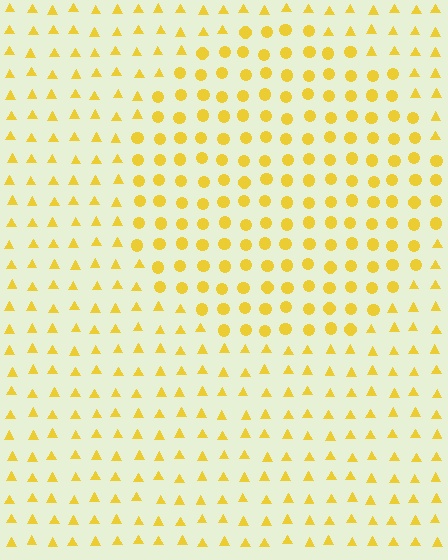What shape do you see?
I see a circle.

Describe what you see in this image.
The image is filled with small yellow elements arranged in a uniform grid. A circle-shaped region contains circles, while the surrounding area contains triangles. The boundary is defined purely by the change in element shape.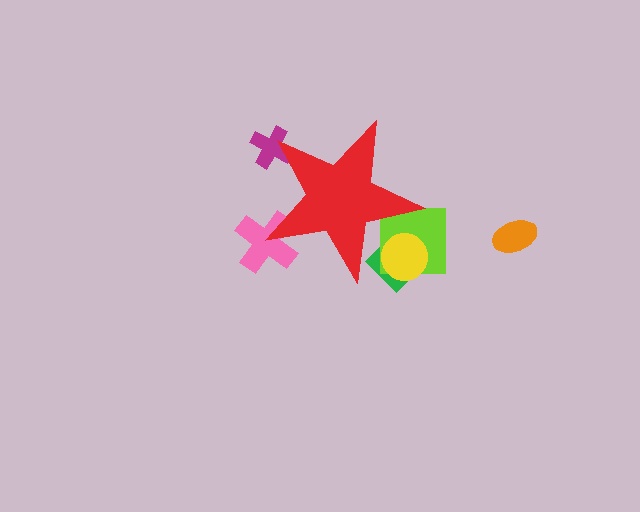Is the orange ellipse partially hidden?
No, the orange ellipse is fully visible.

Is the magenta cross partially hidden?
Yes, the magenta cross is partially hidden behind the red star.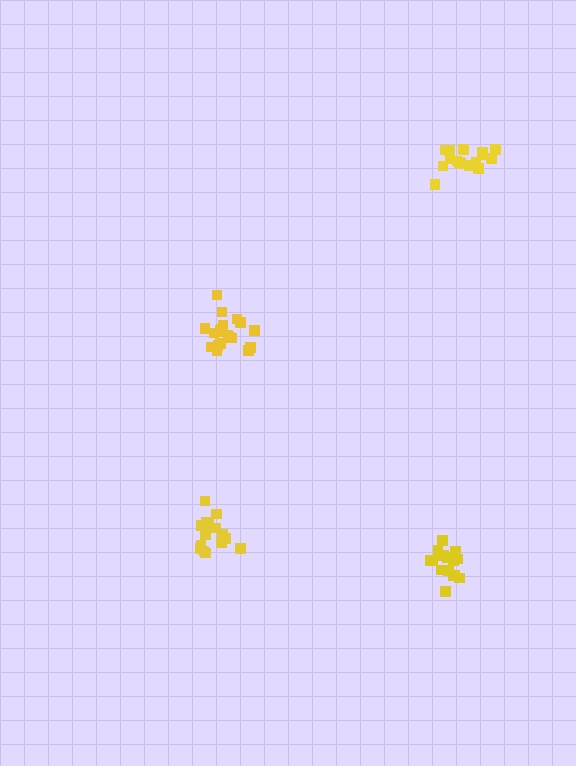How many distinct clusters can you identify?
There are 4 distinct clusters.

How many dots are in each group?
Group 1: 16 dots, Group 2: 17 dots, Group 3: 15 dots, Group 4: 20 dots (68 total).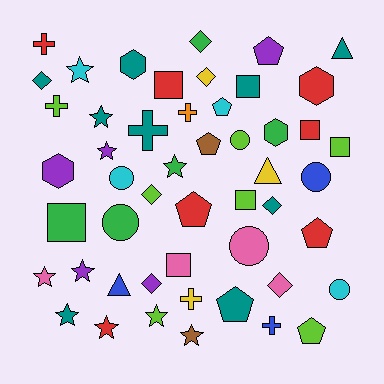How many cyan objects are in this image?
There are 4 cyan objects.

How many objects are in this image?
There are 50 objects.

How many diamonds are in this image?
There are 7 diamonds.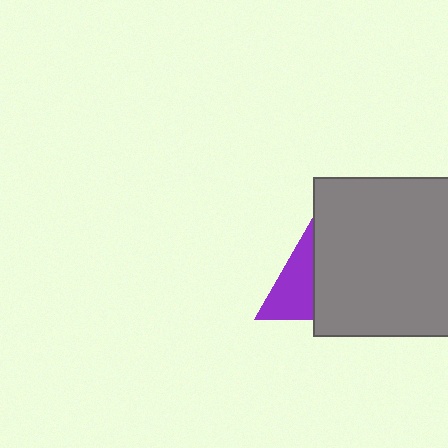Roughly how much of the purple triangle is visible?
About half of it is visible (roughly 52%).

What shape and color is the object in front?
The object in front is a gray square.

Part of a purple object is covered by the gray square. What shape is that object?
It is a triangle.